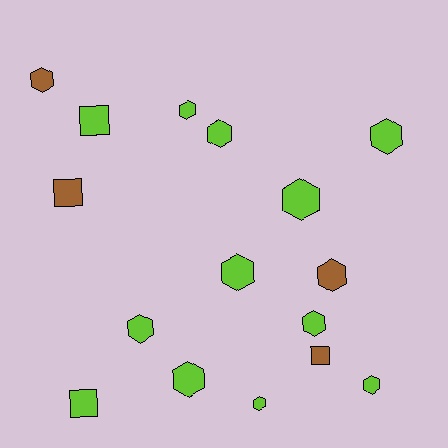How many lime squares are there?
There are 2 lime squares.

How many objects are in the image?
There are 16 objects.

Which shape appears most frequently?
Hexagon, with 12 objects.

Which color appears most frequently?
Lime, with 12 objects.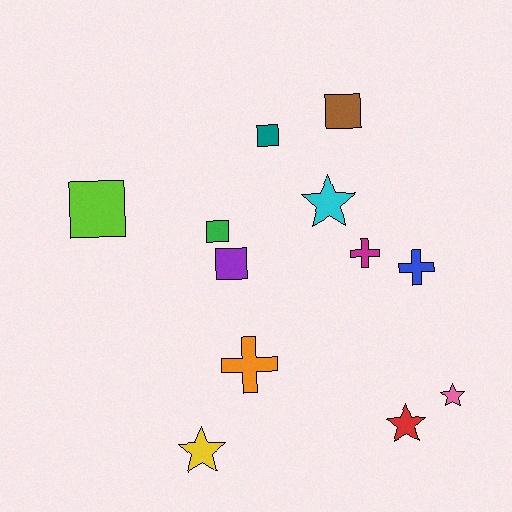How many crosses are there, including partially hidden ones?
There are 3 crosses.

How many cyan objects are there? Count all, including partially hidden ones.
There is 1 cyan object.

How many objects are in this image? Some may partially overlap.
There are 12 objects.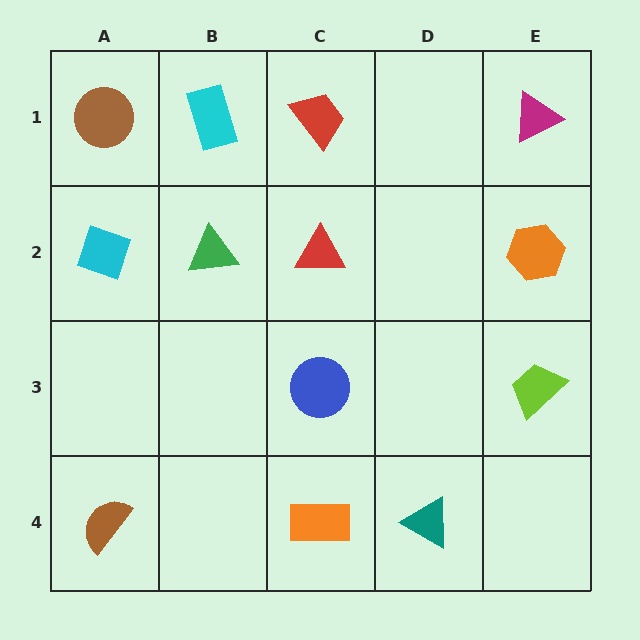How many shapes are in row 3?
2 shapes.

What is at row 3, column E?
A lime trapezoid.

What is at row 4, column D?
A teal triangle.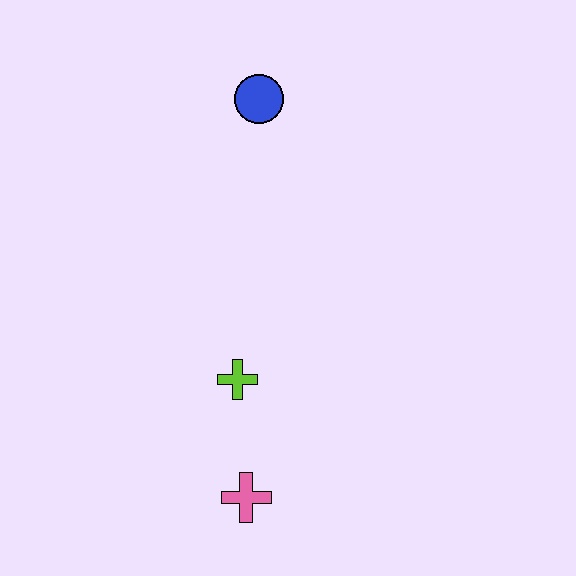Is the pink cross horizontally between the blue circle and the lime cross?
Yes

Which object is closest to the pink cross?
The lime cross is closest to the pink cross.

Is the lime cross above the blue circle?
No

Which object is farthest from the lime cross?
The blue circle is farthest from the lime cross.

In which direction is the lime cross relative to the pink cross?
The lime cross is above the pink cross.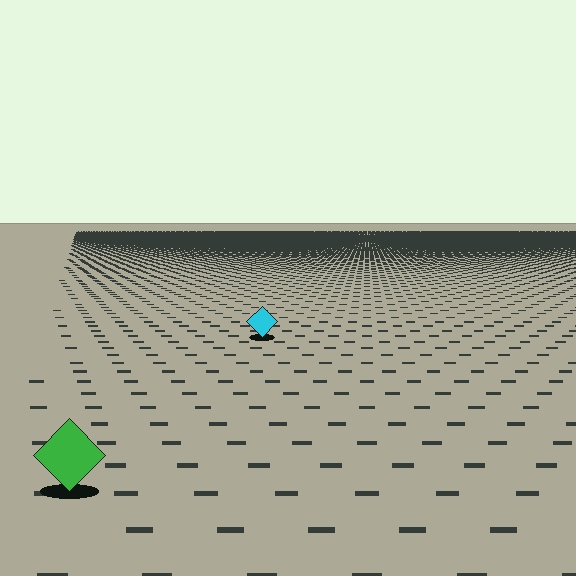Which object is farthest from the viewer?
The cyan diamond is farthest from the viewer. It appears smaller and the ground texture around it is denser.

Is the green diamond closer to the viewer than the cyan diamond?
Yes. The green diamond is closer — you can tell from the texture gradient: the ground texture is coarser near it.